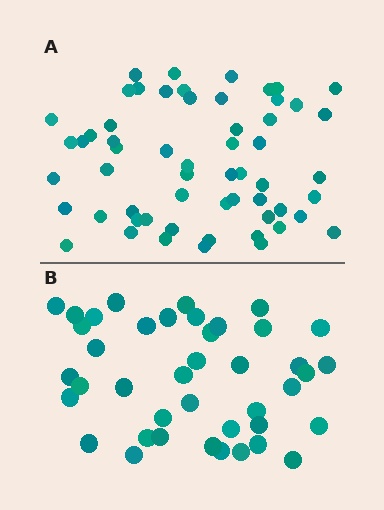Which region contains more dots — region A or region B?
Region A (the top region) has more dots.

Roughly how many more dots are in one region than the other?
Region A has approximately 15 more dots than region B.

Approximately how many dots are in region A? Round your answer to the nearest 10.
About 60 dots. (The exact count is 58, which rounds to 60.)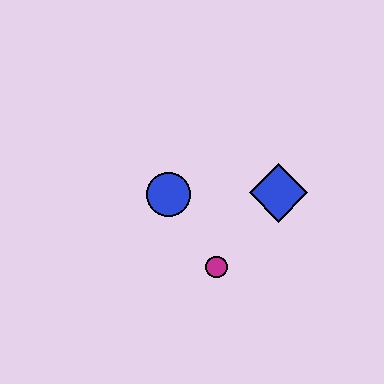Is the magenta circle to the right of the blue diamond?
No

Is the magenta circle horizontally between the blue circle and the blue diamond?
Yes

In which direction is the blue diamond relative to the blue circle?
The blue diamond is to the right of the blue circle.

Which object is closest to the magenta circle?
The blue circle is closest to the magenta circle.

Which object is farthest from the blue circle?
The blue diamond is farthest from the blue circle.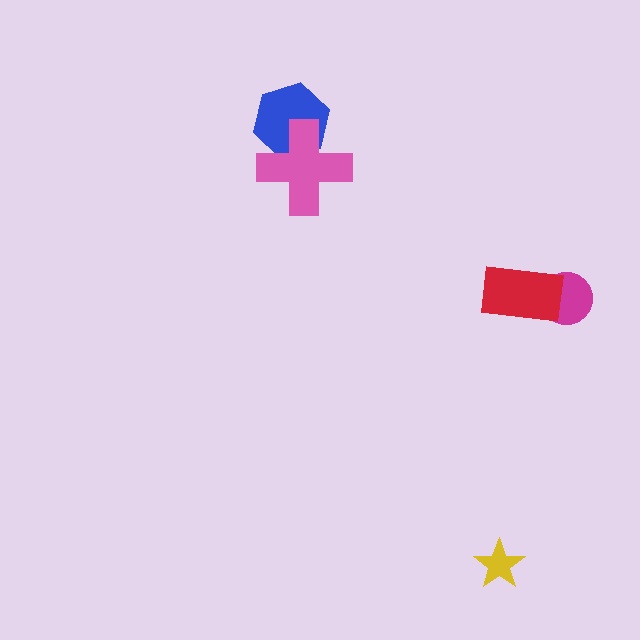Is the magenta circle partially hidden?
Yes, it is partially covered by another shape.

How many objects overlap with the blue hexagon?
1 object overlaps with the blue hexagon.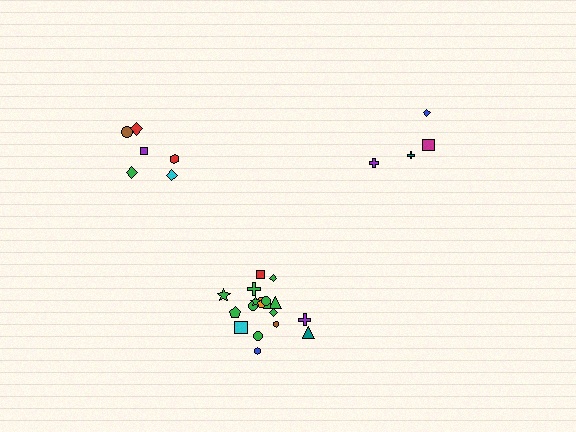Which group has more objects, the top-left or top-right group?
The top-left group.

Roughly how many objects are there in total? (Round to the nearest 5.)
Roughly 30 objects in total.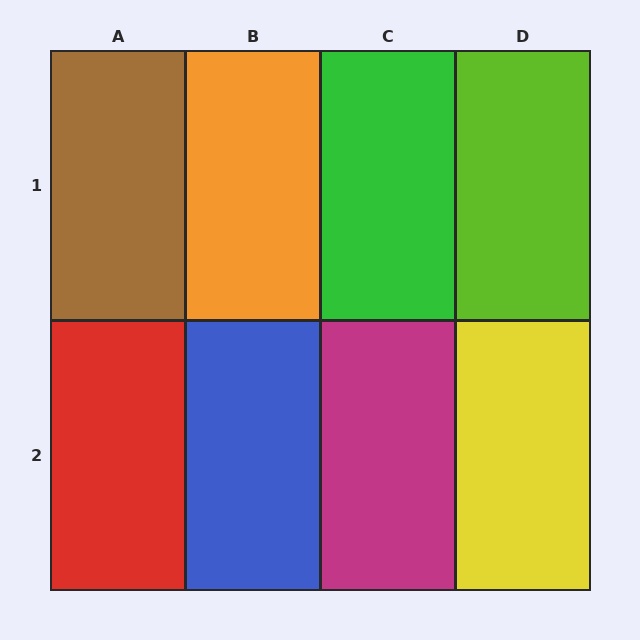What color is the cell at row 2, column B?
Blue.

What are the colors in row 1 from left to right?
Brown, orange, green, lime.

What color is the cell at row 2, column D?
Yellow.